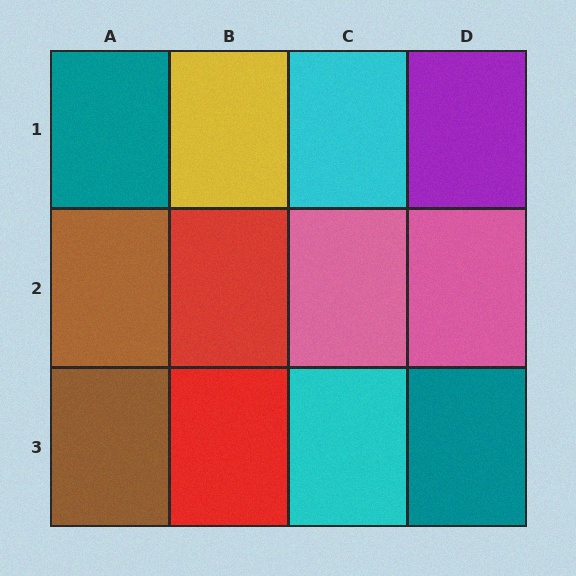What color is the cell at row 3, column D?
Teal.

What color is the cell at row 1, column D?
Purple.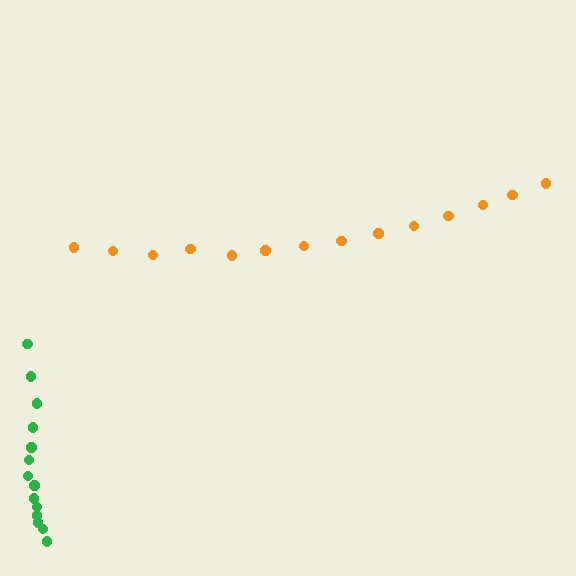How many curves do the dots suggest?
There are 2 distinct paths.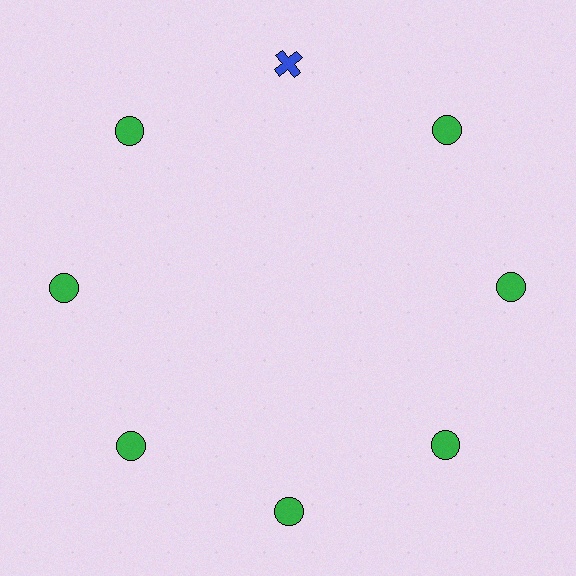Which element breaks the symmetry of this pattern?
The blue cross at roughly the 12 o'clock position breaks the symmetry. All other shapes are green circles.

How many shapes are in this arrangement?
There are 8 shapes arranged in a ring pattern.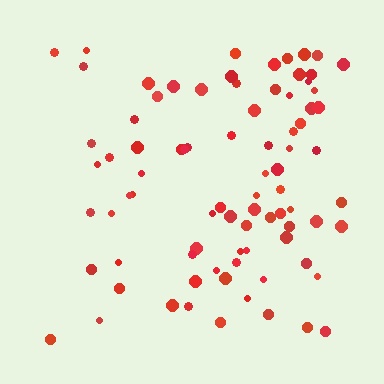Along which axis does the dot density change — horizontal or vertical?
Horizontal.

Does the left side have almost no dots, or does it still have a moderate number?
Still a moderate number, just noticeably fewer than the right.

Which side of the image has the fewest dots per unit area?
The left.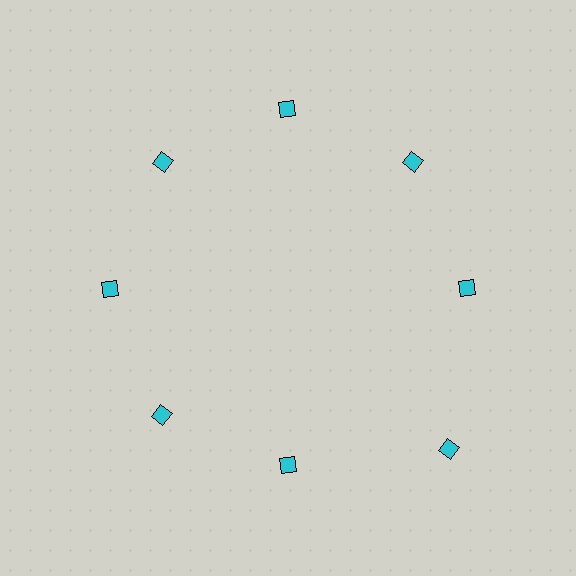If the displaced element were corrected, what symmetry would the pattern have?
It would have 8-fold rotational symmetry — the pattern would map onto itself every 45 degrees.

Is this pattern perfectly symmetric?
No. The 8 cyan diamonds are arranged in a ring, but one element near the 4 o'clock position is pushed outward from the center, breaking the 8-fold rotational symmetry.